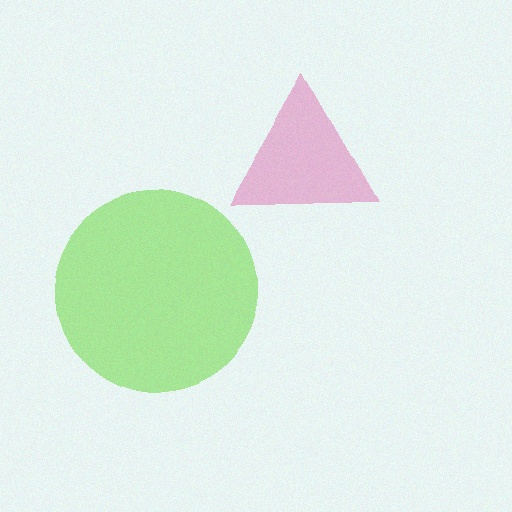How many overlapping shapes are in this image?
There are 2 overlapping shapes in the image.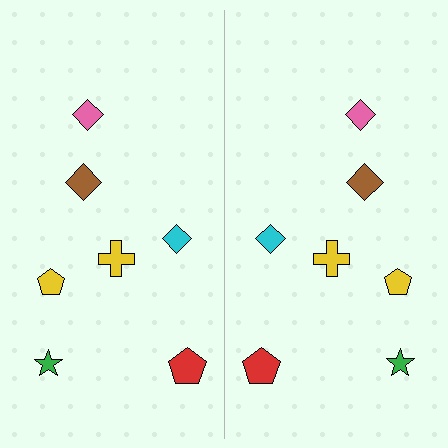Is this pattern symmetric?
Yes, this pattern has bilateral (reflection) symmetry.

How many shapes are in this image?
There are 14 shapes in this image.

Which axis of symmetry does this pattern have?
The pattern has a vertical axis of symmetry running through the center of the image.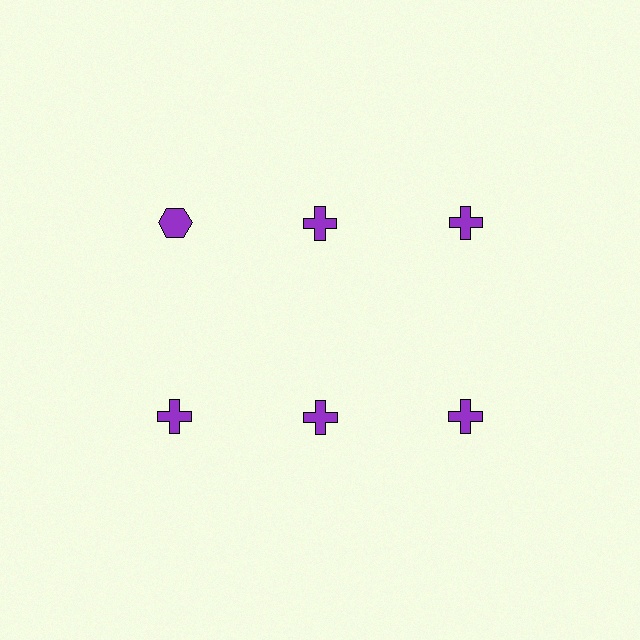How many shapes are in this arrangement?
There are 6 shapes arranged in a grid pattern.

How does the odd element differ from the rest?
It has a different shape: hexagon instead of cross.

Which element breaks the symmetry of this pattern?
The purple hexagon in the top row, leftmost column breaks the symmetry. All other shapes are purple crosses.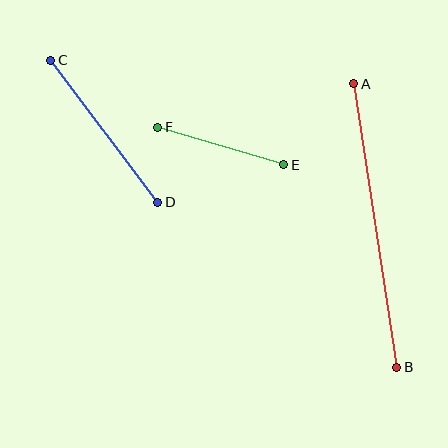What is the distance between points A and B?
The distance is approximately 287 pixels.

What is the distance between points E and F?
The distance is approximately 131 pixels.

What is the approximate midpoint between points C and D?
The midpoint is at approximately (104, 131) pixels.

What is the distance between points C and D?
The distance is approximately 178 pixels.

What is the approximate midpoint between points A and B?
The midpoint is at approximately (375, 225) pixels.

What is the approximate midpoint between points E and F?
The midpoint is at approximately (221, 146) pixels.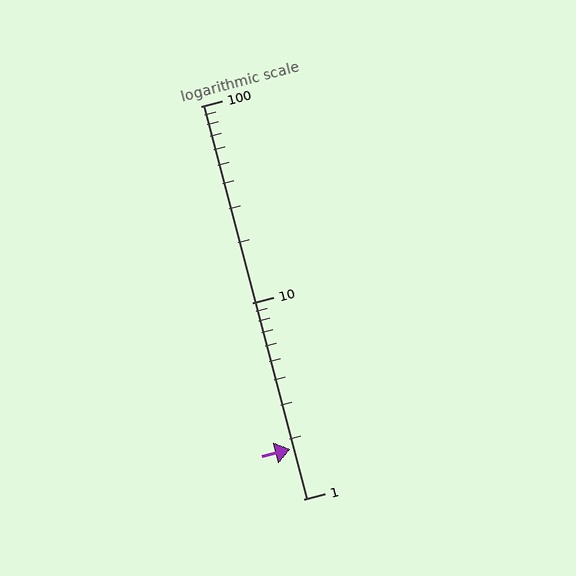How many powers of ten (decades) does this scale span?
The scale spans 2 decades, from 1 to 100.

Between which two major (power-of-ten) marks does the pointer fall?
The pointer is between 1 and 10.